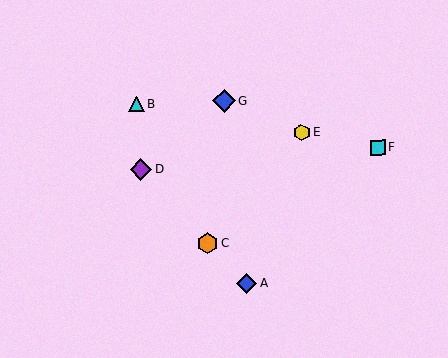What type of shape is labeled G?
Shape G is a blue diamond.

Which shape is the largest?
The blue diamond (labeled G) is the largest.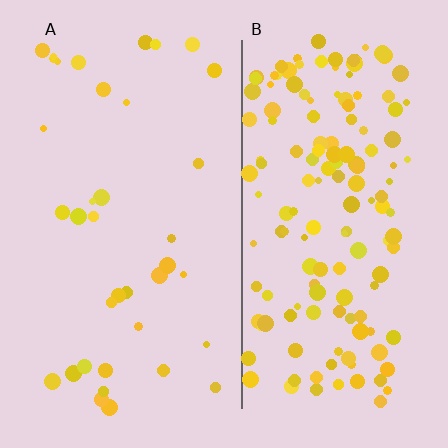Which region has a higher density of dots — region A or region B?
B (the right).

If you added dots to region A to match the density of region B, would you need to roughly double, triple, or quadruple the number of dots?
Approximately quadruple.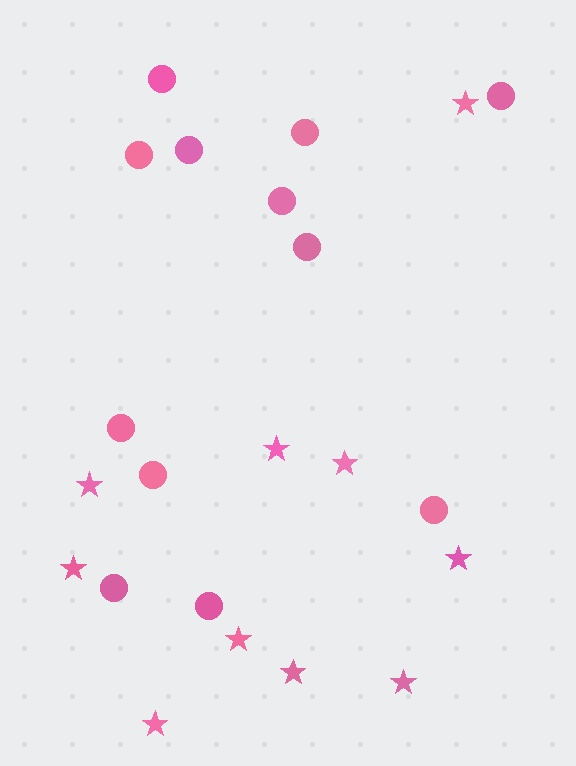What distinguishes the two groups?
There are 2 groups: one group of circles (12) and one group of stars (10).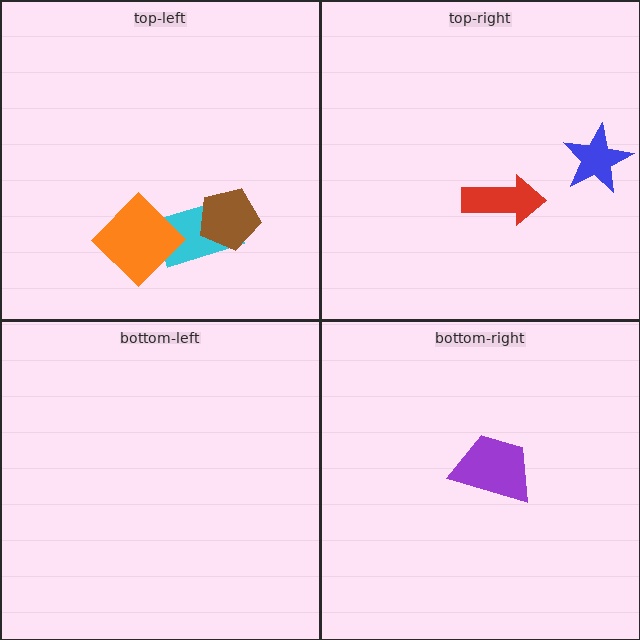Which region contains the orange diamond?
The top-left region.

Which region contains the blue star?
The top-right region.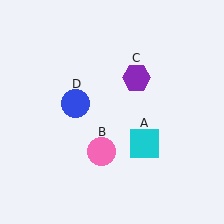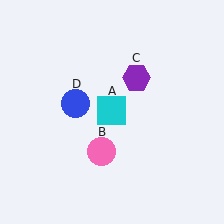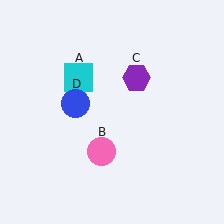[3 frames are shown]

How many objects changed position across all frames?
1 object changed position: cyan square (object A).